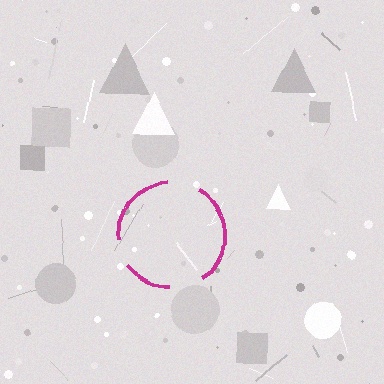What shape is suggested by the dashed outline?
The dashed outline suggests a circle.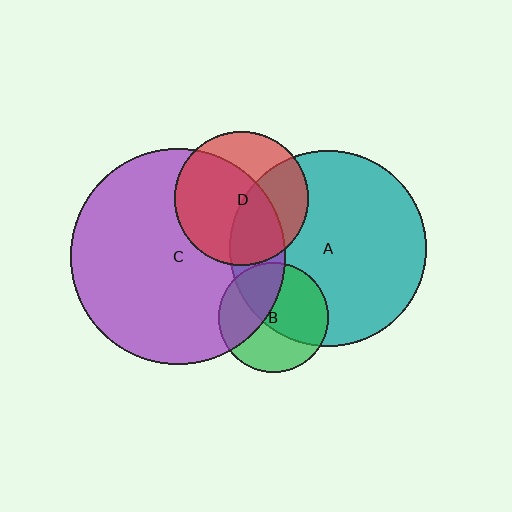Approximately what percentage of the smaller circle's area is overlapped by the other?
Approximately 55%.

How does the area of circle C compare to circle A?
Approximately 1.2 times.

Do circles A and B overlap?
Yes.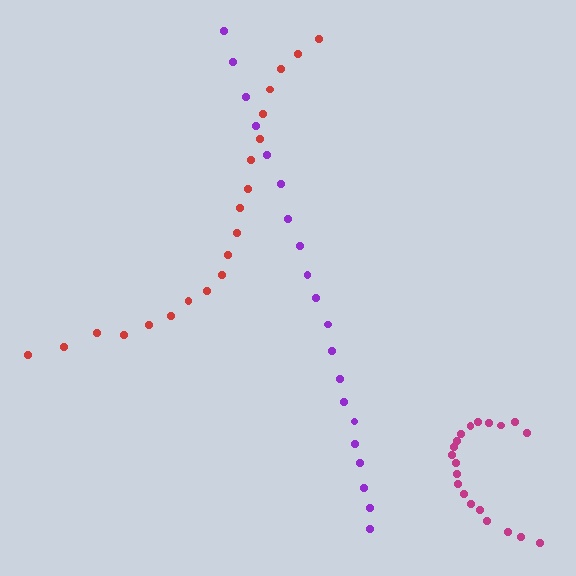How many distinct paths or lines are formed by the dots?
There are 3 distinct paths.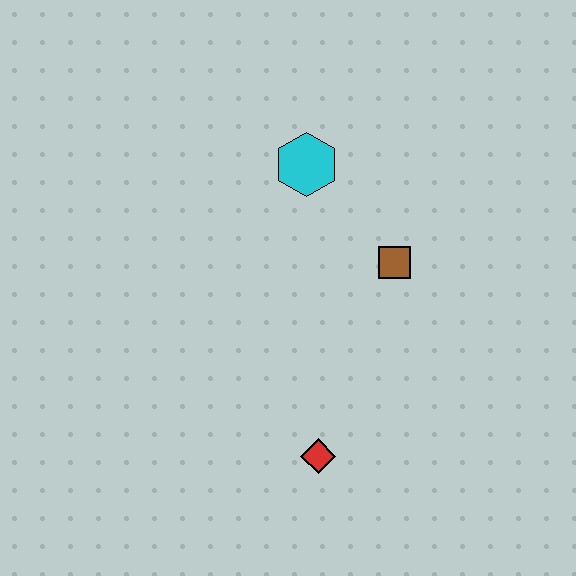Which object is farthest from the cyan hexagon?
The red diamond is farthest from the cyan hexagon.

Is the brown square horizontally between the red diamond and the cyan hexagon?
No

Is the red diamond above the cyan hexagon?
No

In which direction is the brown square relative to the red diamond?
The brown square is above the red diamond.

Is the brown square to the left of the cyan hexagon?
No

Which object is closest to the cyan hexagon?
The brown square is closest to the cyan hexagon.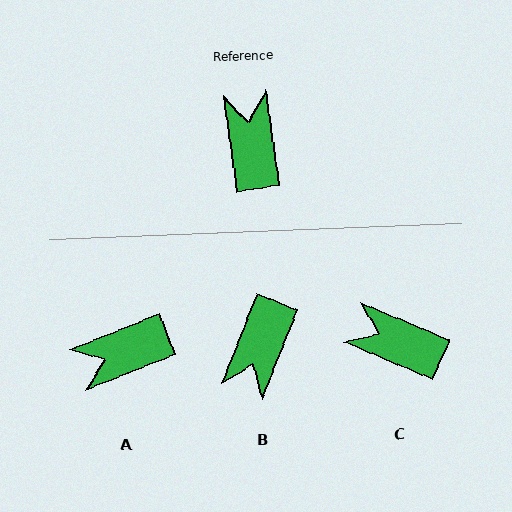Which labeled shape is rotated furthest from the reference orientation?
B, about 150 degrees away.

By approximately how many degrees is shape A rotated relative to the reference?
Approximately 103 degrees counter-clockwise.